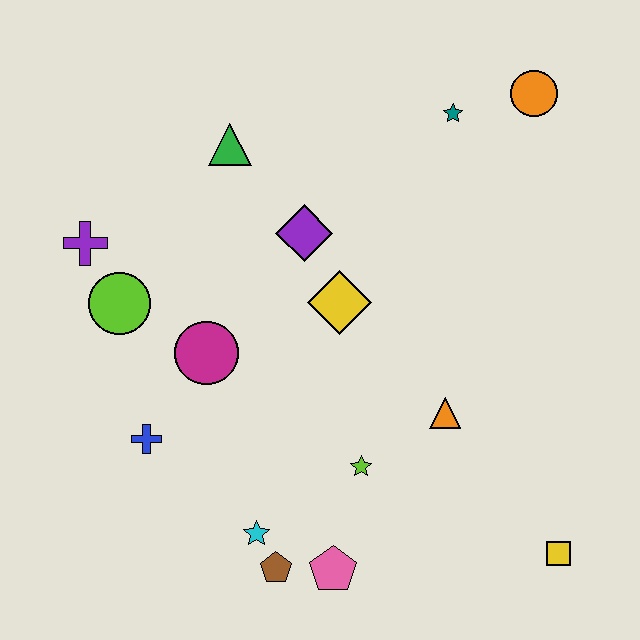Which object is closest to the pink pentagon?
The brown pentagon is closest to the pink pentagon.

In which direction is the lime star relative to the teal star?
The lime star is below the teal star.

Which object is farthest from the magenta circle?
The orange circle is farthest from the magenta circle.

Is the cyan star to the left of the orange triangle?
Yes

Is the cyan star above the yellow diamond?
No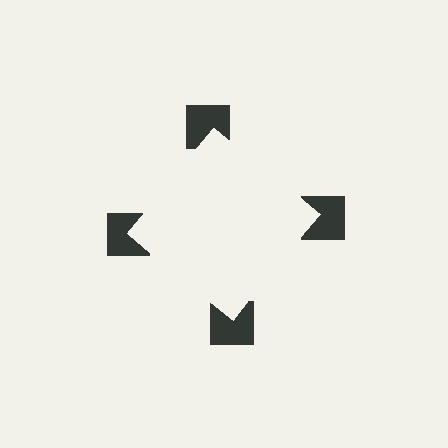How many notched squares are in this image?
There are 4 — one at each vertex of the illusory square.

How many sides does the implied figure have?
4 sides.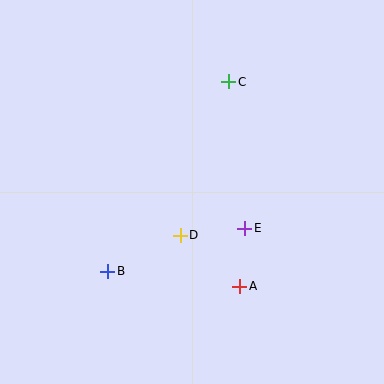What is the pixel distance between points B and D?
The distance between B and D is 81 pixels.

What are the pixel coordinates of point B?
Point B is at (108, 271).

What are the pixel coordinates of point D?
Point D is at (180, 235).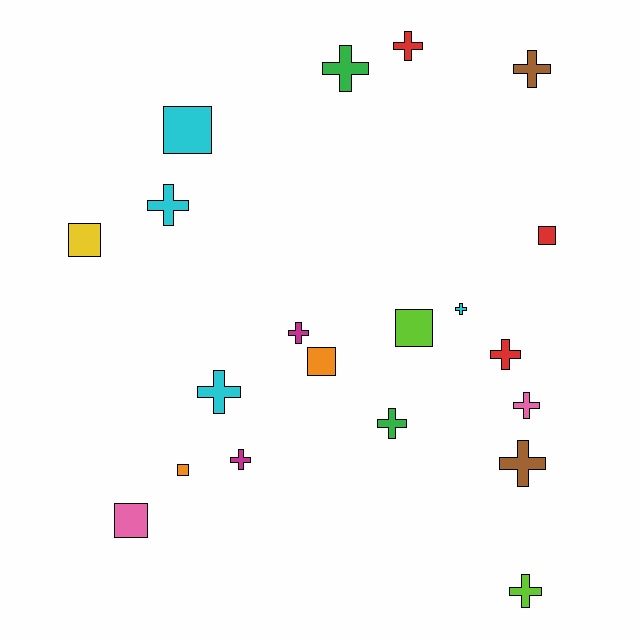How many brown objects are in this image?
There are 2 brown objects.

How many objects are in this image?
There are 20 objects.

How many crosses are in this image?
There are 13 crosses.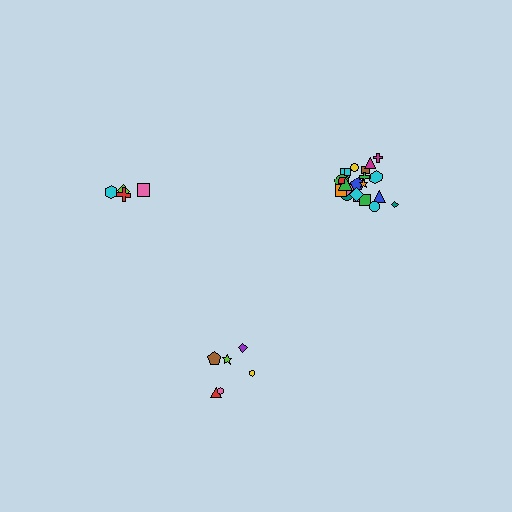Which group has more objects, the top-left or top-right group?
The top-right group.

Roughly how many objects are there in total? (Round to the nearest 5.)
Roughly 30 objects in total.